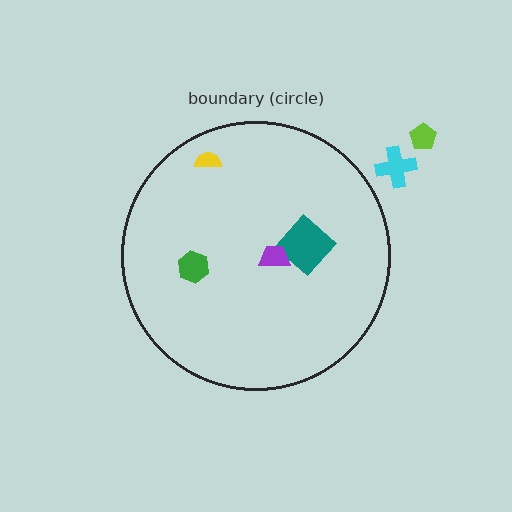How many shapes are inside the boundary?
4 inside, 2 outside.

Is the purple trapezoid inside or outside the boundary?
Inside.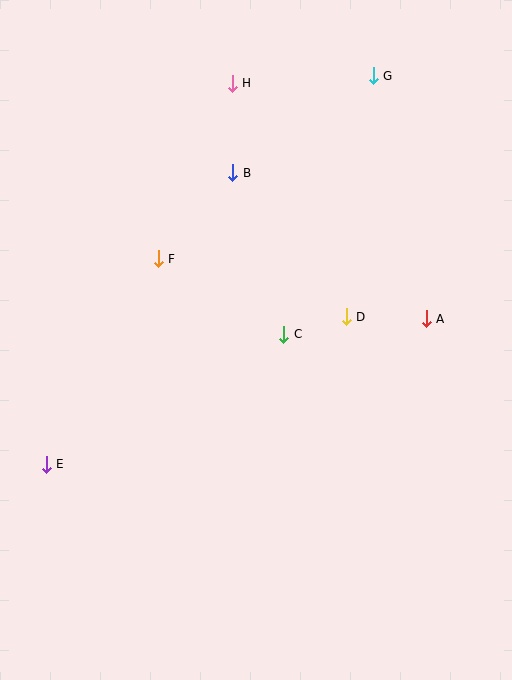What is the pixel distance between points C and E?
The distance between C and E is 270 pixels.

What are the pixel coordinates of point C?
Point C is at (284, 335).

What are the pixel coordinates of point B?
Point B is at (233, 173).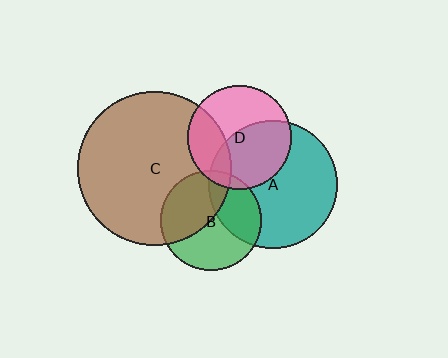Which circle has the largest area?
Circle C (brown).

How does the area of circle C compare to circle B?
Approximately 2.3 times.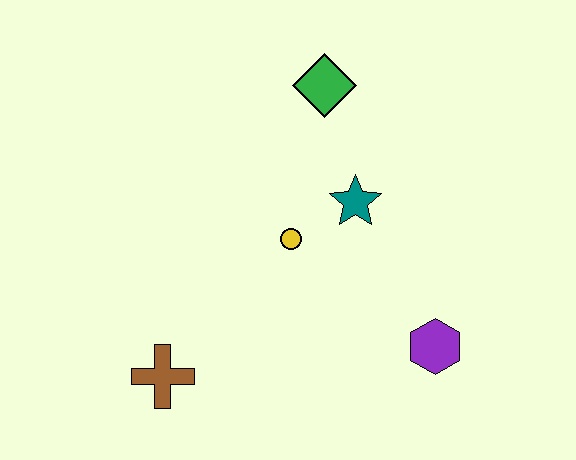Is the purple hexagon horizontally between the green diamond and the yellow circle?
No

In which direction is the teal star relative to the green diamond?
The teal star is below the green diamond.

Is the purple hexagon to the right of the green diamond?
Yes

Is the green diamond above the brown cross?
Yes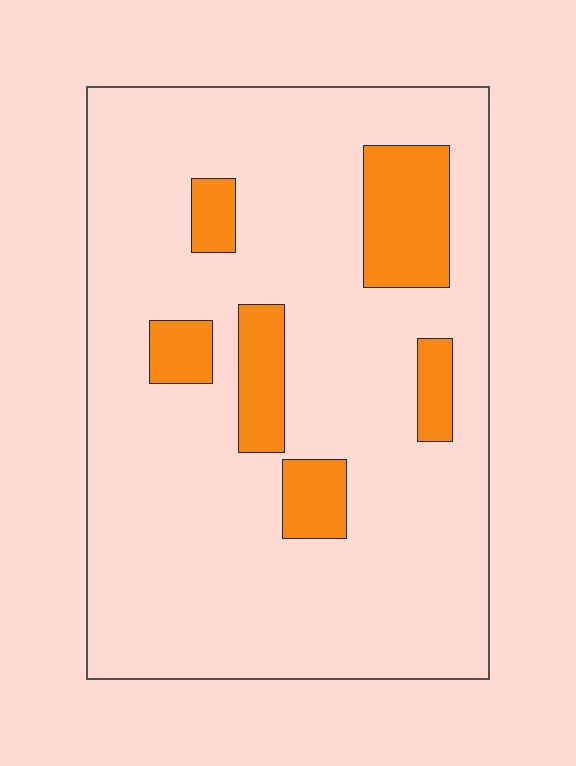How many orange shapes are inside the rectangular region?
6.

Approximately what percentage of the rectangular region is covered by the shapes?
Approximately 15%.